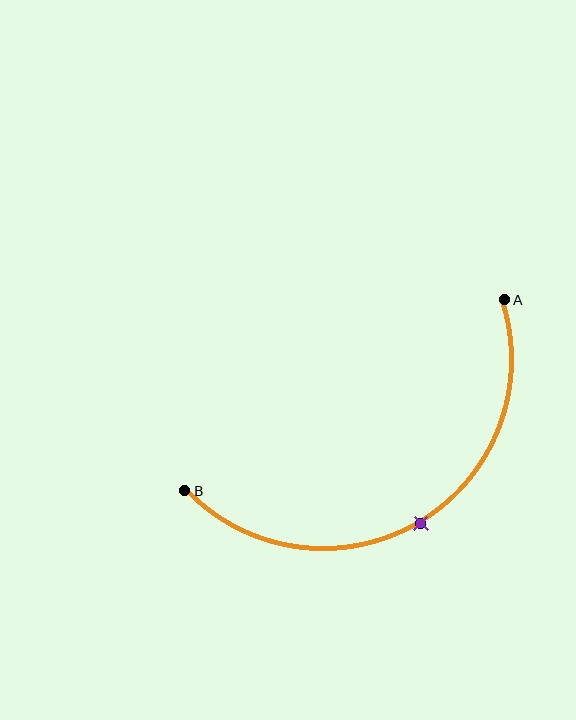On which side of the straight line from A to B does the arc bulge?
The arc bulges below the straight line connecting A and B.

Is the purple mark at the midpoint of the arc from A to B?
Yes. The purple mark lies on the arc at equal arc-length from both A and B — it is the arc midpoint.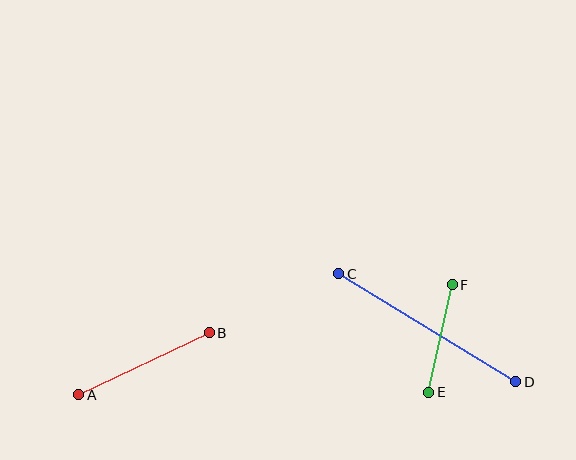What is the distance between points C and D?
The distance is approximately 207 pixels.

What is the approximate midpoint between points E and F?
The midpoint is at approximately (440, 339) pixels.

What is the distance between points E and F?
The distance is approximately 110 pixels.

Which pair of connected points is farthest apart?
Points C and D are farthest apart.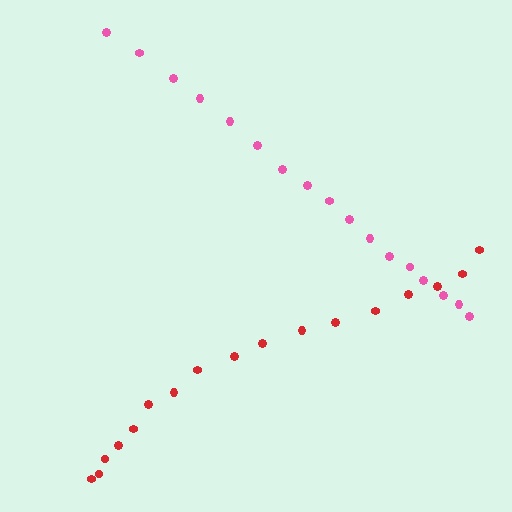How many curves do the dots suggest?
There are 2 distinct paths.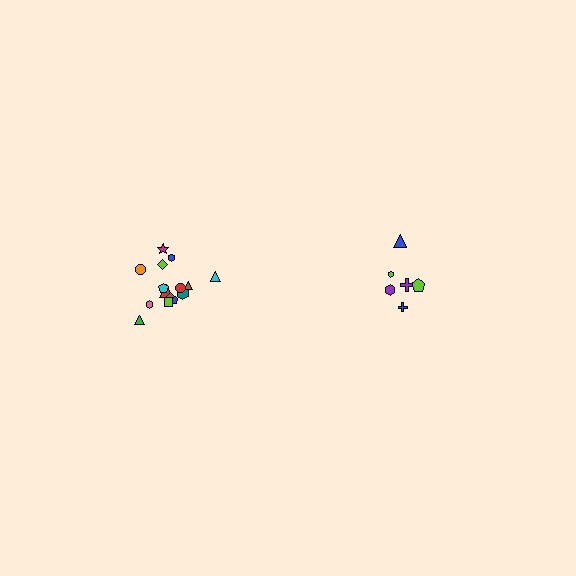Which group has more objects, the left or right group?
The left group.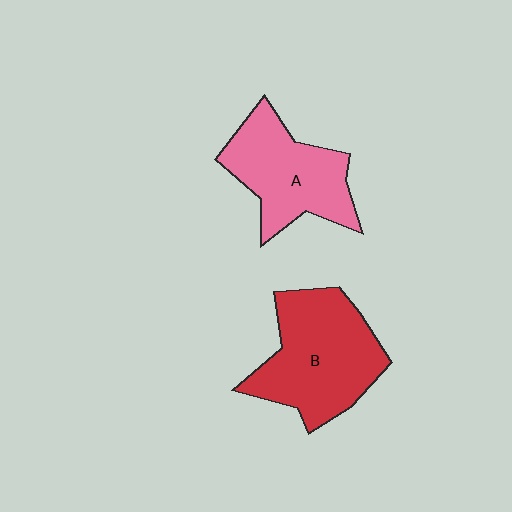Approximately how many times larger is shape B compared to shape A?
Approximately 1.2 times.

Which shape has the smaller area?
Shape A (pink).